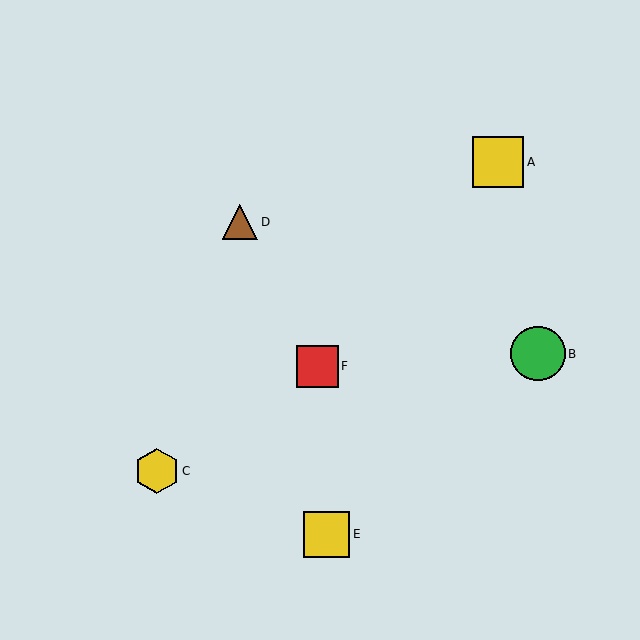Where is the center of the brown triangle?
The center of the brown triangle is at (240, 222).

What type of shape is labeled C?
Shape C is a yellow hexagon.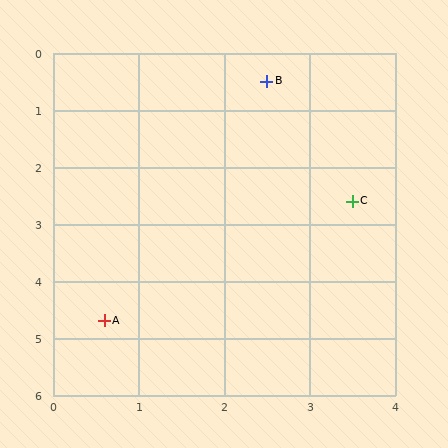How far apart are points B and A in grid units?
Points B and A are about 4.6 grid units apart.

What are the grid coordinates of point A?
Point A is at approximately (0.6, 4.7).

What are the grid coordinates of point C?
Point C is at approximately (3.5, 2.6).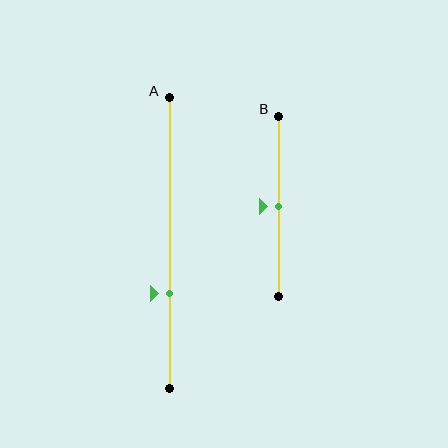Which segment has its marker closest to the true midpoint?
Segment B has its marker closest to the true midpoint.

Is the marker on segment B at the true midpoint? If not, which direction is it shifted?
Yes, the marker on segment B is at the true midpoint.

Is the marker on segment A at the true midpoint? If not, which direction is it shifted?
No, the marker on segment A is shifted downward by about 18% of the segment length.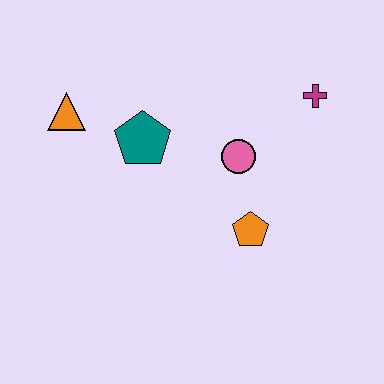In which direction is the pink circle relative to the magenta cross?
The pink circle is to the left of the magenta cross.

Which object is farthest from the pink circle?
The orange triangle is farthest from the pink circle.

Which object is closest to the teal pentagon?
The orange triangle is closest to the teal pentagon.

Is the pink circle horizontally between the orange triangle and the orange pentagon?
Yes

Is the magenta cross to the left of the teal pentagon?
No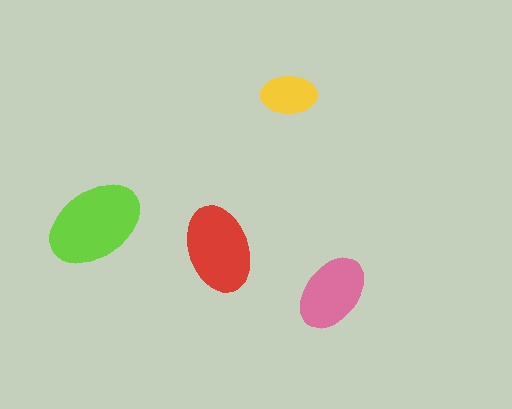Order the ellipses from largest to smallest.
the lime one, the red one, the pink one, the yellow one.